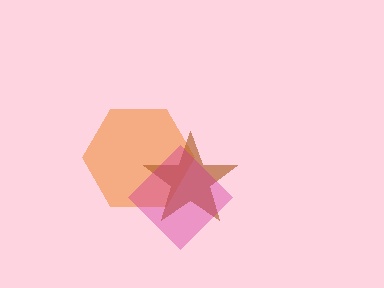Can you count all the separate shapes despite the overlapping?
Yes, there are 3 separate shapes.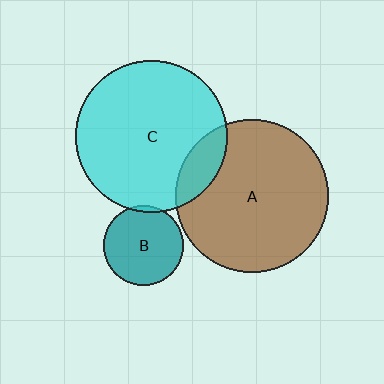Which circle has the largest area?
Circle A (brown).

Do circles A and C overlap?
Yes.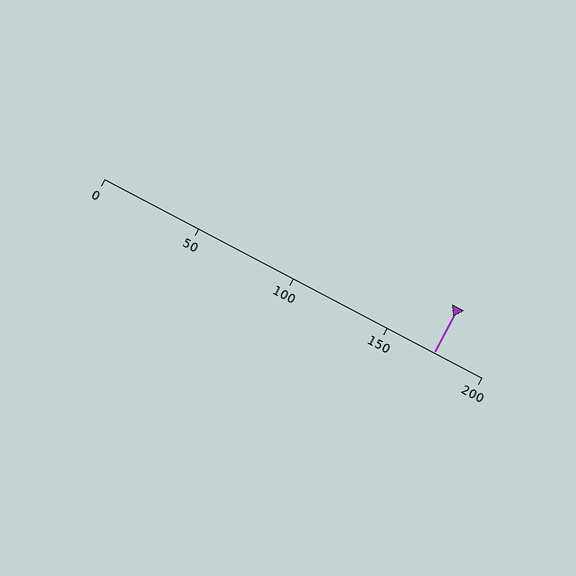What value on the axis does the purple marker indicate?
The marker indicates approximately 175.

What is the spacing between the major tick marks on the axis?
The major ticks are spaced 50 apart.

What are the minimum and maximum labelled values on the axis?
The axis runs from 0 to 200.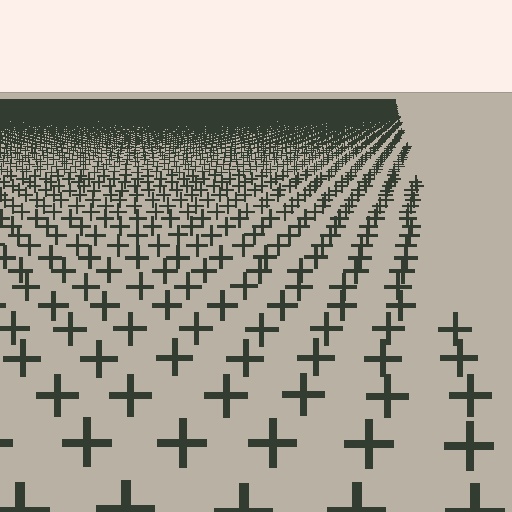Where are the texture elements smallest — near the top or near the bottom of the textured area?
Near the top.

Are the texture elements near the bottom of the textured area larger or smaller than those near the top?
Larger. Near the bottom, elements are closer to the viewer and appear at a bigger on-screen size.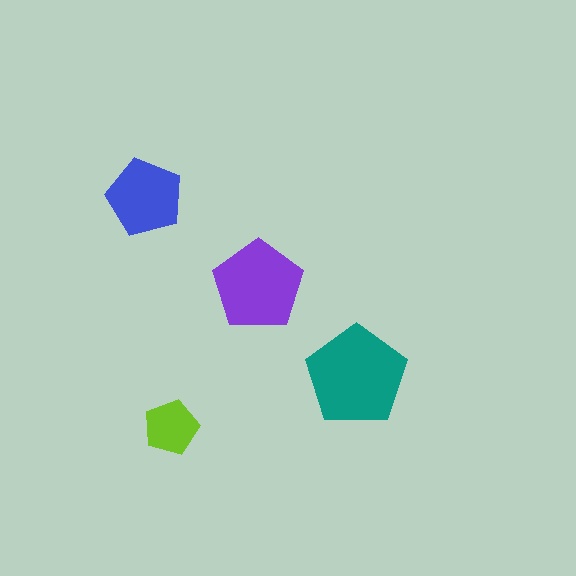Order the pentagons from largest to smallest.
the teal one, the purple one, the blue one, the lime one.